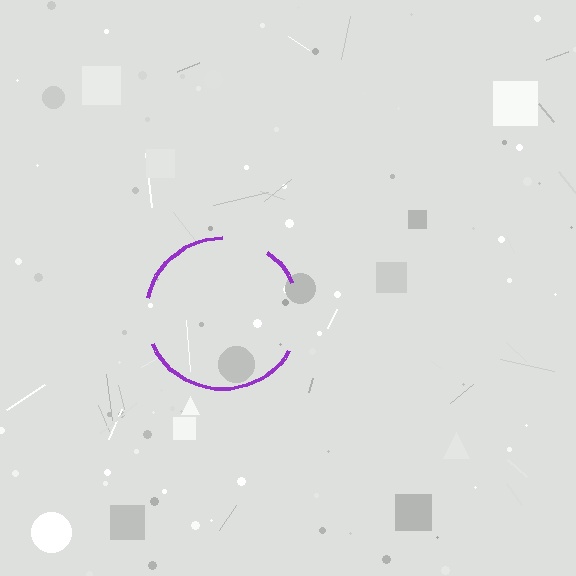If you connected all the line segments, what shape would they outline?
They would outline a circle.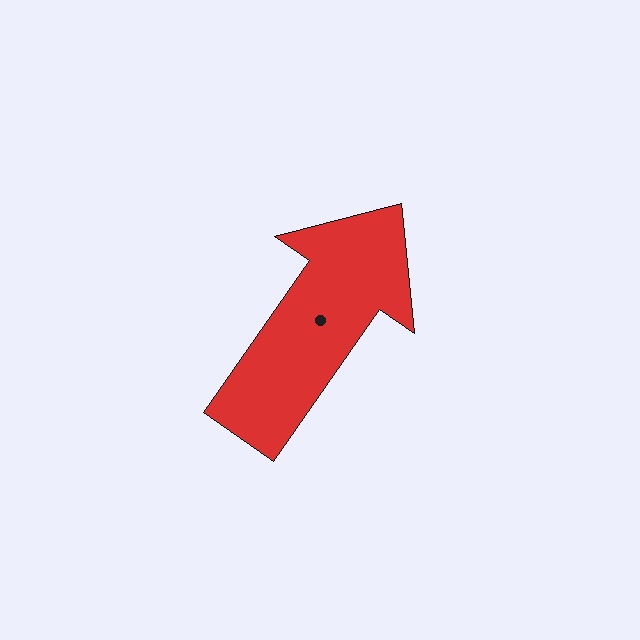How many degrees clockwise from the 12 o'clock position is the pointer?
Approximately 35 degrees.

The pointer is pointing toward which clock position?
Roughly 1 o'clock.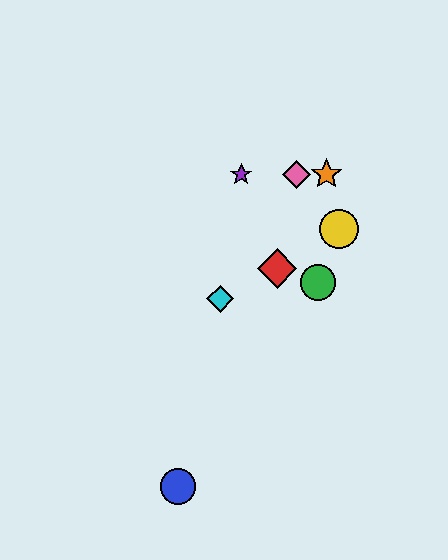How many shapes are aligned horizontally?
3 shapes (the purple star, the orange star, the pink diamond) are aligned horizontally.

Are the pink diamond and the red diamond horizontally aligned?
No, the pink diamond is at y≈174 and the red diamond is at y≈269.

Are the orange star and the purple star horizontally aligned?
Yes, both are at y≈174.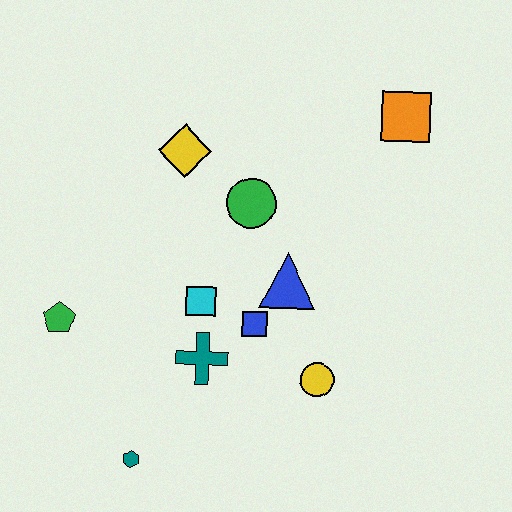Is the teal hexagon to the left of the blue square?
Yes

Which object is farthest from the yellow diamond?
The teal hexagon is farthest from the yellow diamond.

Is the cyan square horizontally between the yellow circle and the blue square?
No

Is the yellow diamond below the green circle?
No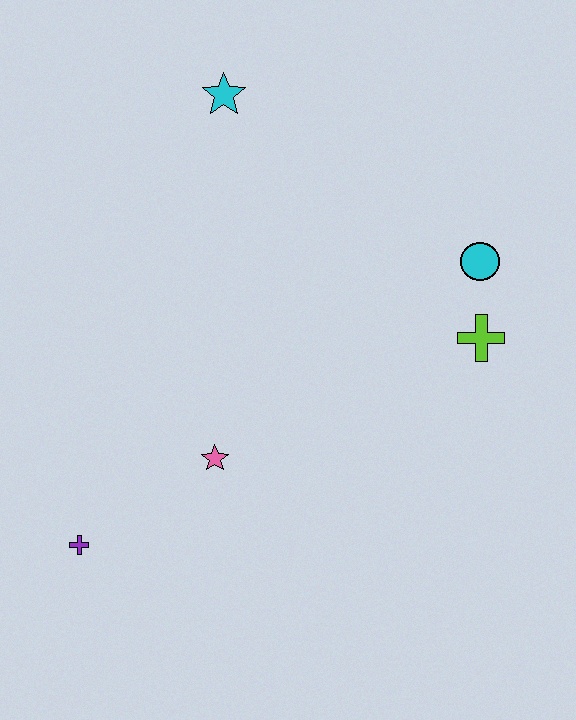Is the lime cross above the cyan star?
No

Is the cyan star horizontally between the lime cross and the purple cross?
Yes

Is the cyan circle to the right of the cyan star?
Yes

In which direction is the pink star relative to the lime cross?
The pink star is to the left of the lime cross.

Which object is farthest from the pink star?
The cyan star is farthest from the pink star.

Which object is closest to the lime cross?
The cyan circle is closest to the lime cross.